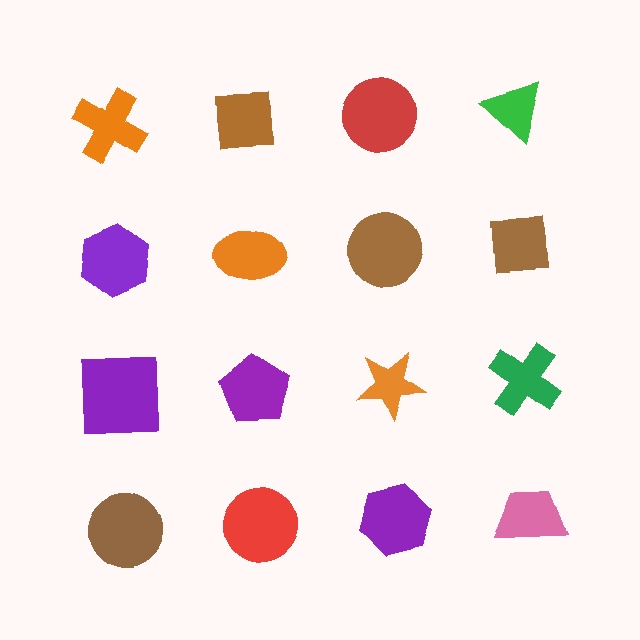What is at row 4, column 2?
A red circle.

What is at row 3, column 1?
A purple square.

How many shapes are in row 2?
4 shapes.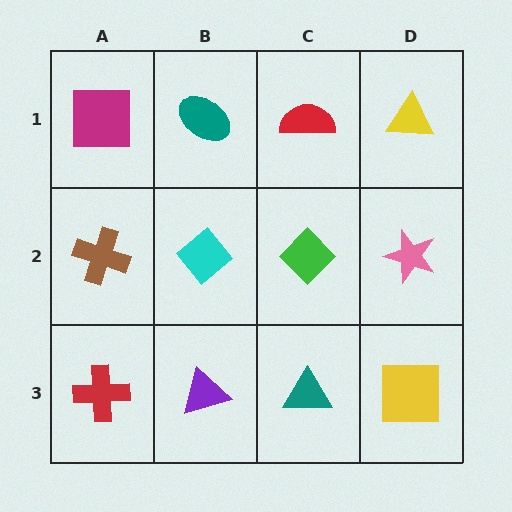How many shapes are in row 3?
4 shapes.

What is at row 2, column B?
A cyan diamond.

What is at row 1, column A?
A magenta square.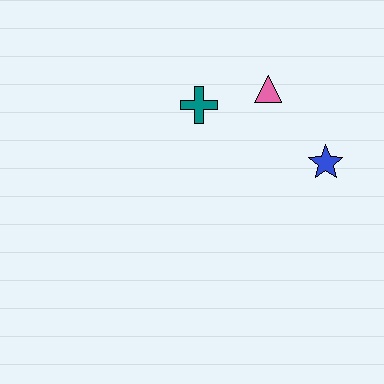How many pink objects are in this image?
There is 1 pink object.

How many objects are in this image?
There are 3 objects.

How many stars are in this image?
There is 1 star.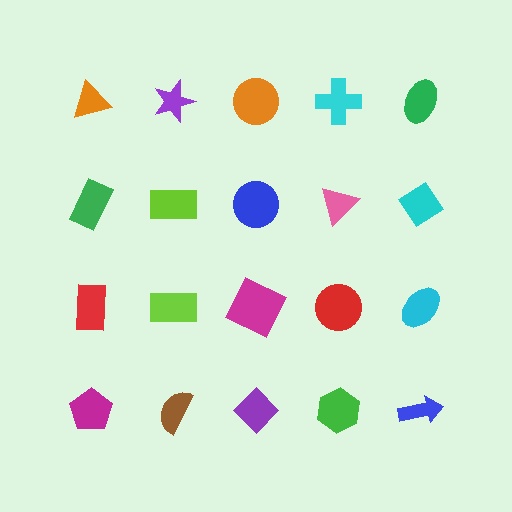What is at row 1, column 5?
A green ellipse.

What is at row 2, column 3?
A blue circle.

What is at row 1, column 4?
A cyan cross.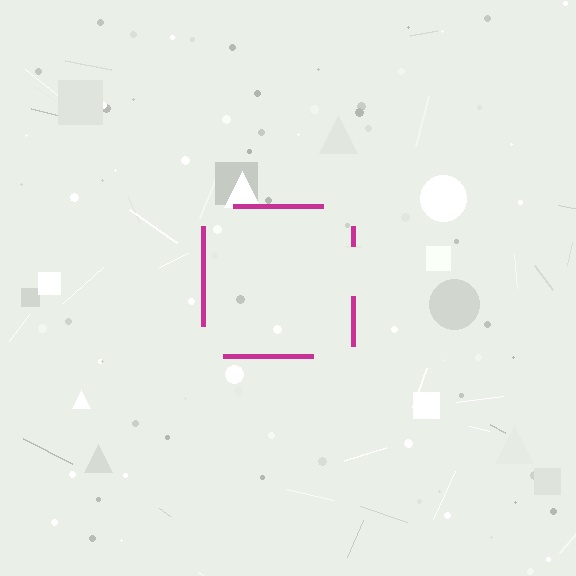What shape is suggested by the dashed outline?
The dashed outline suggests a square.